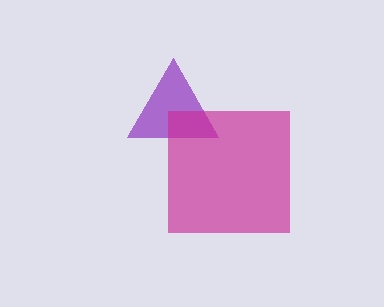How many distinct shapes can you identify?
There are 2 distinct shapes: a purple triangle, a magenta square.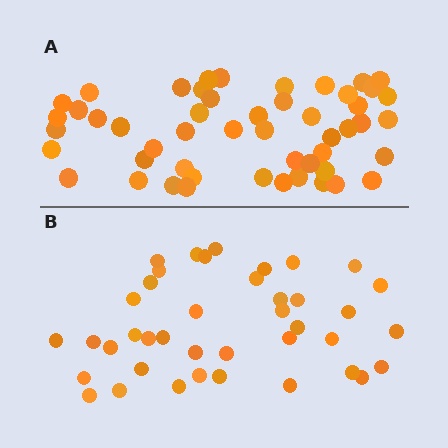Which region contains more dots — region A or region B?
Region A (the top region) has more dots.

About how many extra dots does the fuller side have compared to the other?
Region A has roughly 12 or so more dots than region B.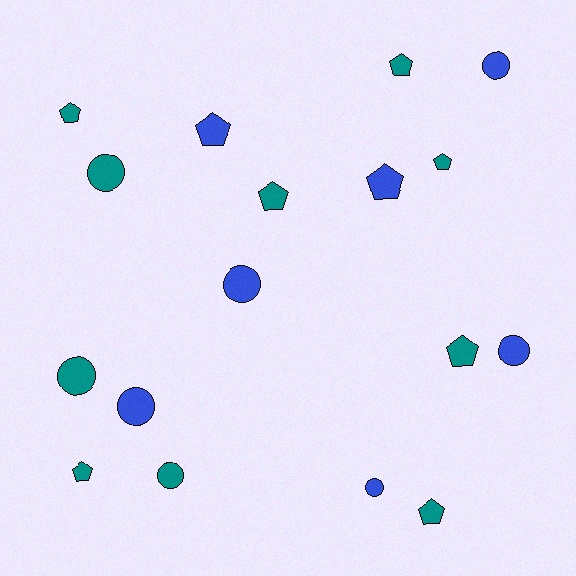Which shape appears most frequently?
Pentagon, with 9 objects.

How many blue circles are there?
There are 5 blue circles.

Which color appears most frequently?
Teal, with 10 objects.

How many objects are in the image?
There are 17 objects.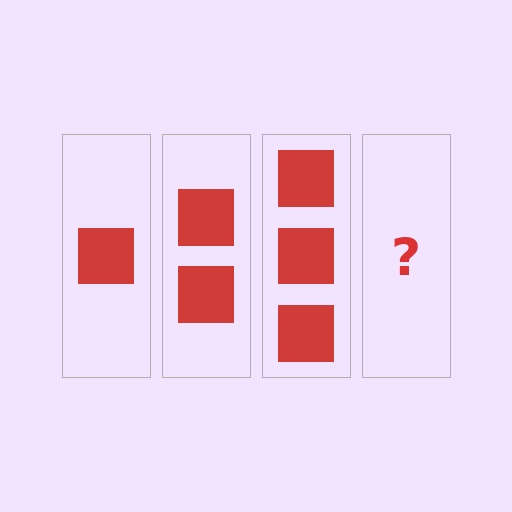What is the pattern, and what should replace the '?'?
The pattern is that each step adds one more square. The '?' should be 4 squares.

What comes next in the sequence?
The next element should be 4 squares.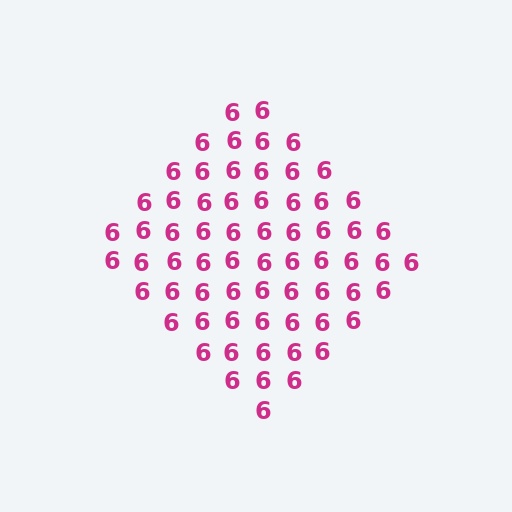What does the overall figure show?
The overall figure shows a diamond.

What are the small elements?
The small elements are digit 6's.